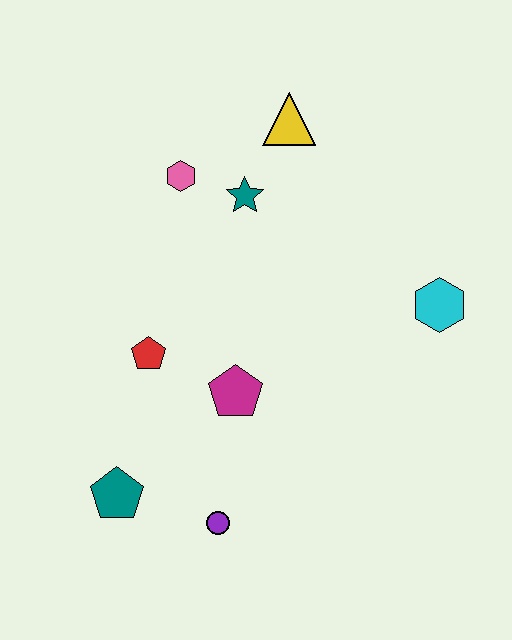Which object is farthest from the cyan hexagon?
The teal pentagon is farthest from the cyan hexagon.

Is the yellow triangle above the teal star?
Yes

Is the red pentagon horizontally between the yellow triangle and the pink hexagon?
No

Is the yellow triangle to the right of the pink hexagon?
Yes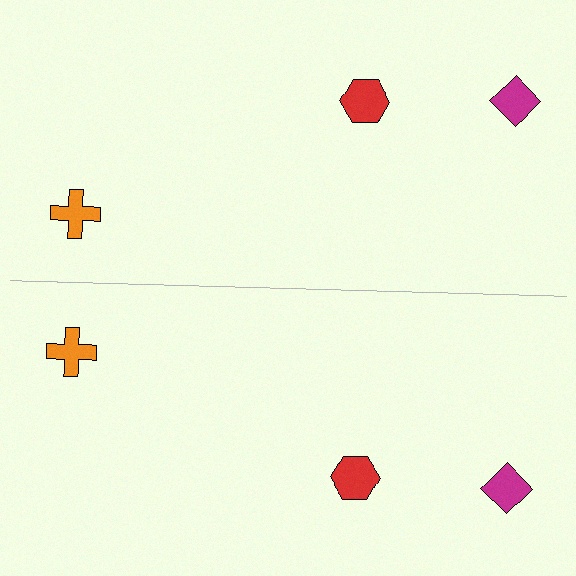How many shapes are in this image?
There are 6 shapes in this image.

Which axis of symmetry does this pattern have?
The pattern has a horizontal axis of symmetry running through the center of the image.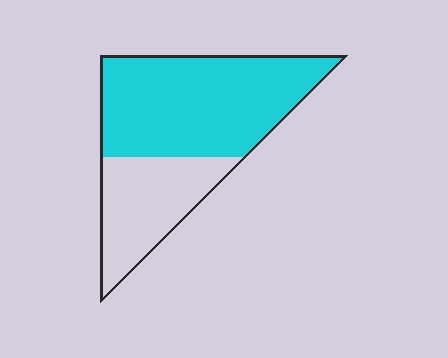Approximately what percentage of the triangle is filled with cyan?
Approximately 65%.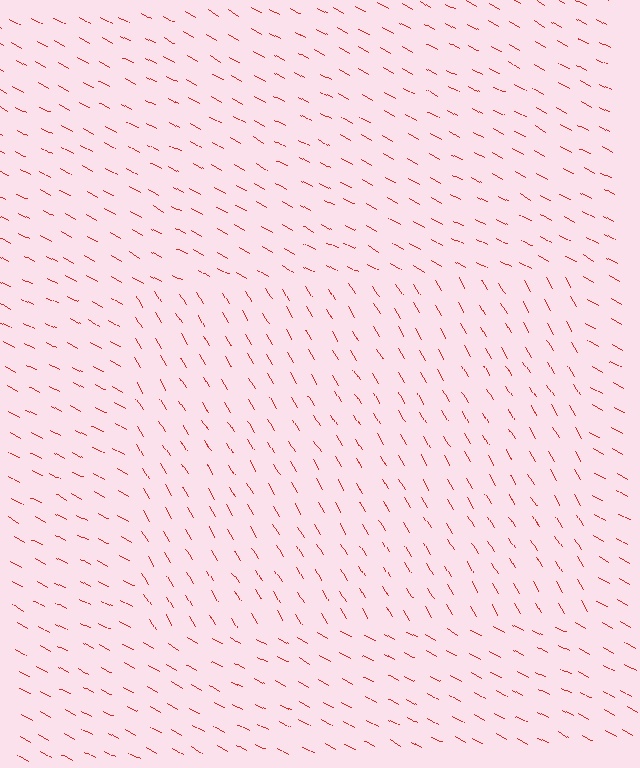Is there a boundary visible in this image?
Yes, there is a texture boundary formed by a change in line orientation.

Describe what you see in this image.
The image is filled with small red line segments. A rectangle region in the image has lines oriented differently from the surrounding lines, creating a visible texture boundary.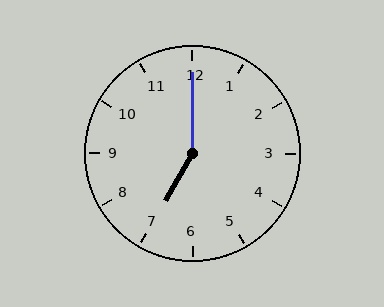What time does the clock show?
7:00.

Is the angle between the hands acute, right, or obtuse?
It is obtuse.